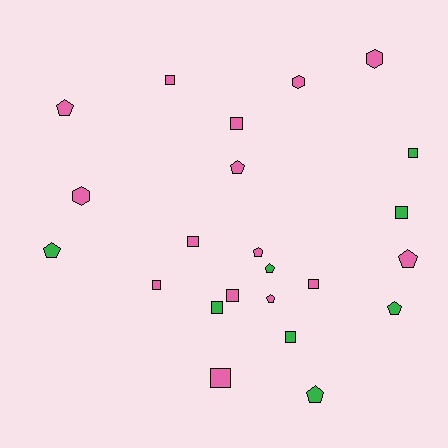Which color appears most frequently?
Pink, with 15 objects.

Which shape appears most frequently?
Square, with 11 objects.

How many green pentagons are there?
There are 4 green pentagons.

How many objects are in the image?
There are 23 objects.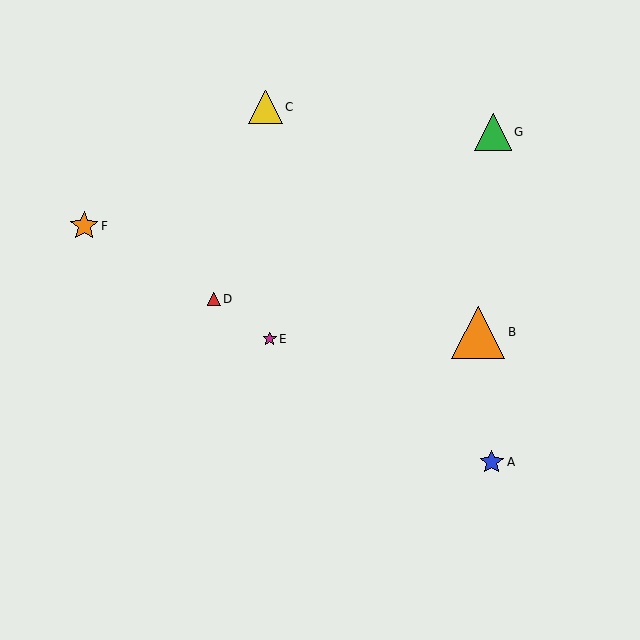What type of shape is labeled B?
Shape B is an orange triangle.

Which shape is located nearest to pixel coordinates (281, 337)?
The magenta star (labeled E) at (270, 339) is nearest to that location.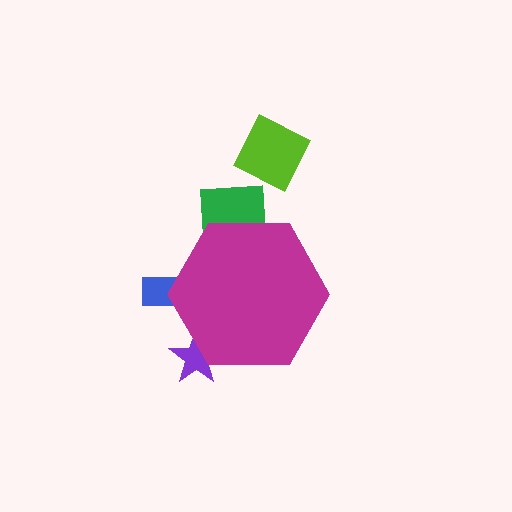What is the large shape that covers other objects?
A magenta hexagon.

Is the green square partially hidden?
Yes, the green square is partially hidden behind the magenta hexagon.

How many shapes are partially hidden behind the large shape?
3 shapes are partially hidden.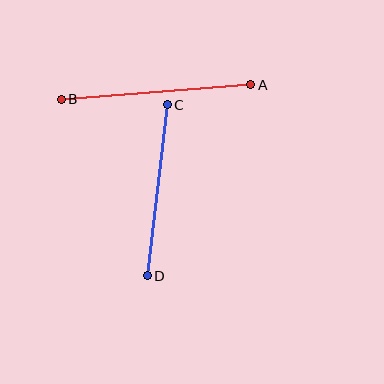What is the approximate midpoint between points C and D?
The midpoint is at approximately (157, 190) pixels.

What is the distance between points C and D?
The distance is approximately 172 pixels.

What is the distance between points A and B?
The distance is approximately 190 pixels.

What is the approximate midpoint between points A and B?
The midpoint is at approximately (156, 92) pixels.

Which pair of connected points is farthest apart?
Points A and B are farthest apart.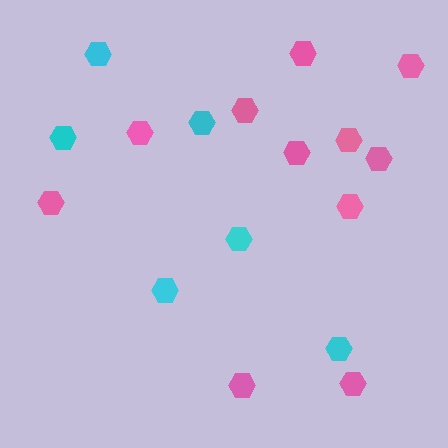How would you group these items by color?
There are 2 groups: one group of pink hexagons (11) and one group of cyan hexagons (6).